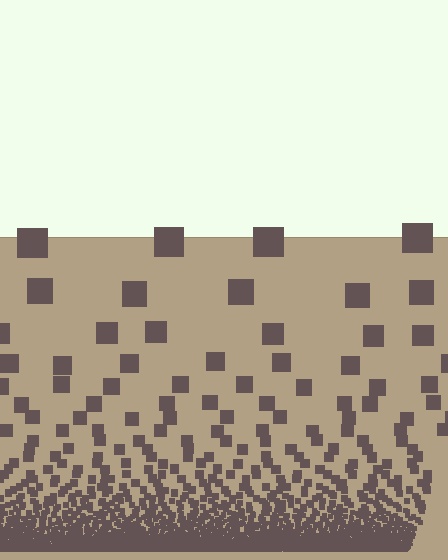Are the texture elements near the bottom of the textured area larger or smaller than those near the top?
Smaller. The gradient is inverted — elements near the bottom are smaller and denser.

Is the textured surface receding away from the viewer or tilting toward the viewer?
The surface appears to tilt toward the viewer. Texture elements get larger and sparser toward the top.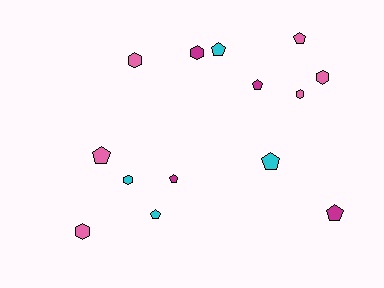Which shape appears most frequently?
Pentagon, with 8 objects.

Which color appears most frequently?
Pink, with 6 objects.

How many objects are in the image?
There are 14 objects.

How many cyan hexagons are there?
There is 1 cyan hexagon.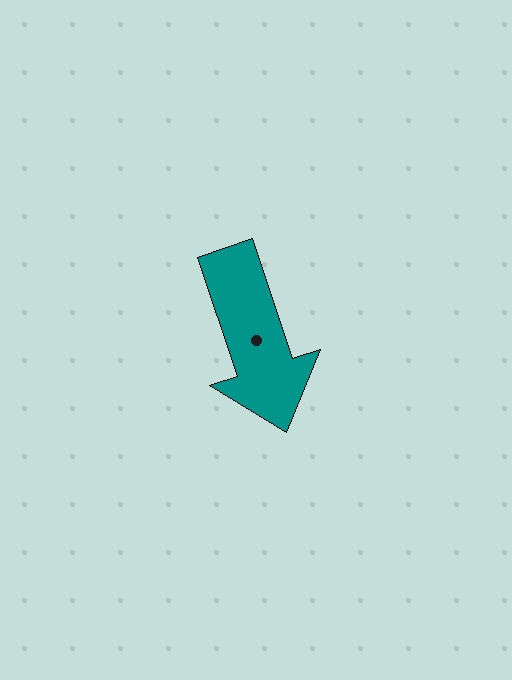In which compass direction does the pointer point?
South.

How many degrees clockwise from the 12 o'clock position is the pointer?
Approximately 162 degrees.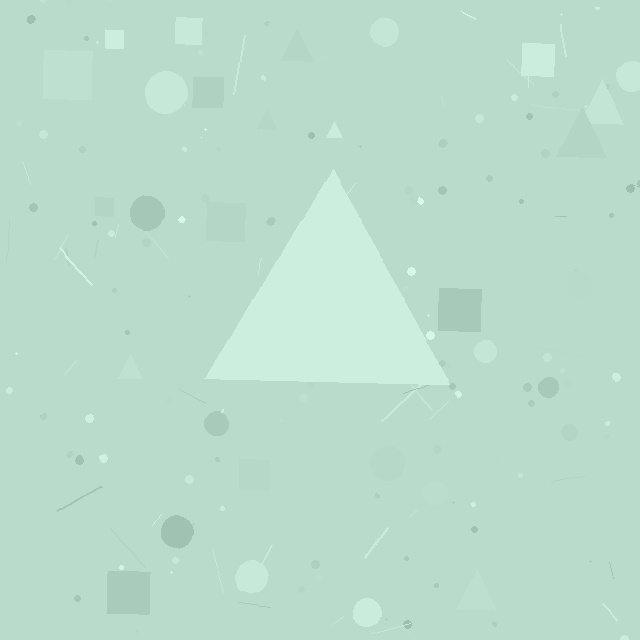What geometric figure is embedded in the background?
A triangle is embedded in the background.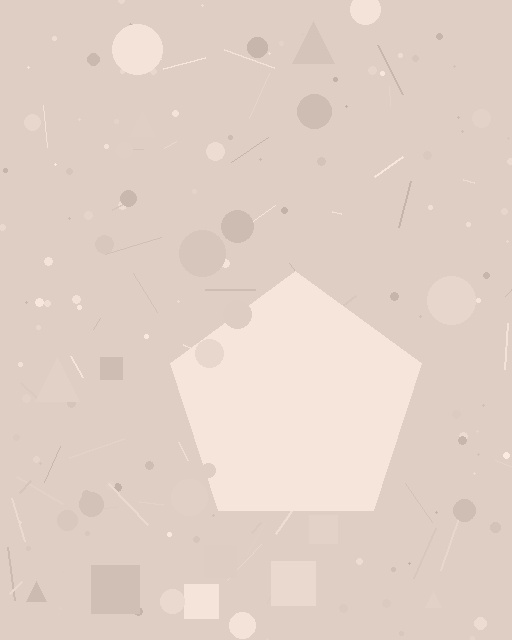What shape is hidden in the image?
A pentagon is hidden in the image.